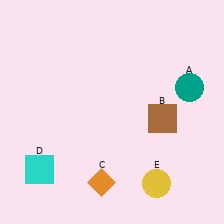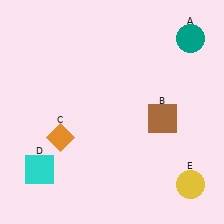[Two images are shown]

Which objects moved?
The objects that moved are: the teal circle (A), the orange diamond (C), the yellow circle (E).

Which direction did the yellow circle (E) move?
The yellow circle (E) moved right.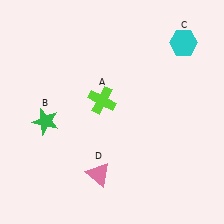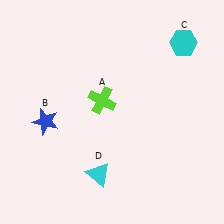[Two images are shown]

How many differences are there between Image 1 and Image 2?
There are 2 differences between the two images.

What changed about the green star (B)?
In Image 1, B is green. In Image 2, it changed to blue.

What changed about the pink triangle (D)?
In Image 1, D is pink. In Image 2, it changed to cyan.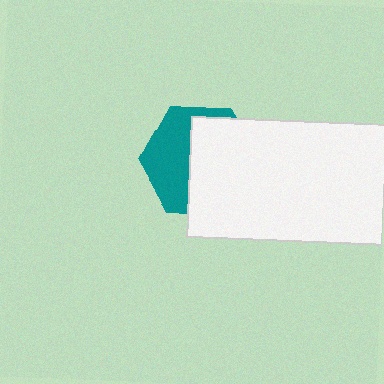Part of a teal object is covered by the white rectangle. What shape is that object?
It is a hexagon.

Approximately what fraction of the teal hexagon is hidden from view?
Roughly 58% of the teal hexagon is hidden behind the white rectangle.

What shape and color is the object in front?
The object in front is a white rectangle.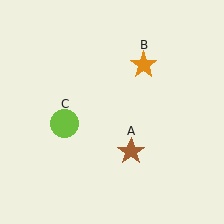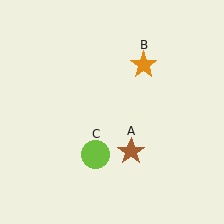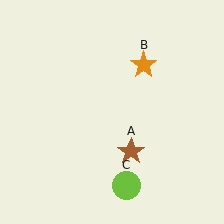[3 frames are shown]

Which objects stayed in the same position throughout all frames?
Brown star (object A) and orange star (object B) remained stationary.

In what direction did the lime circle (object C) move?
The lime circle (object C) moved down and to the right.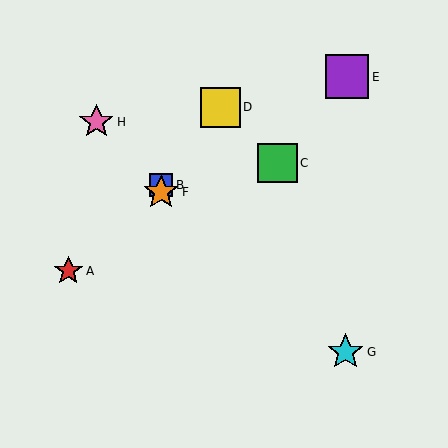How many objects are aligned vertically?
2 objects (B, F) are aligned vertically.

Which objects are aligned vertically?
Objects B, F are aligned vertically.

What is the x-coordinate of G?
Object G is at x≈346.